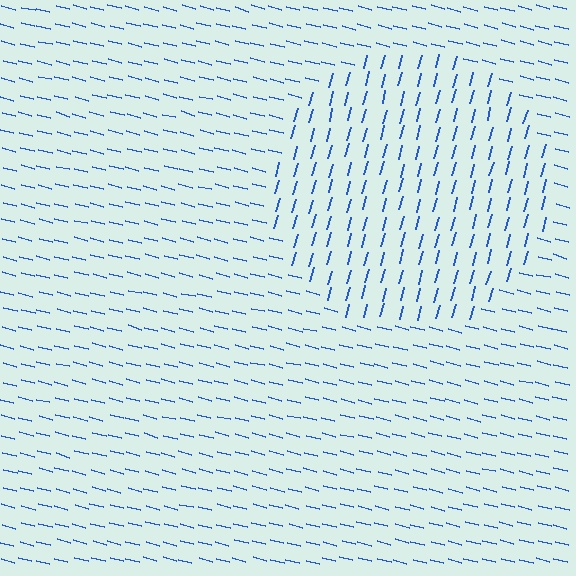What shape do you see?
I see a circle.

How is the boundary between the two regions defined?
The boundary is defined purely by a change in line orientation (approximately 90 degrees difference). All lines are the same color and thickness.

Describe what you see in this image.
The image is filled with small blue line segments. A circle region in the image has lines oriented differently from the surrounding lines, creating a visible texture boundary.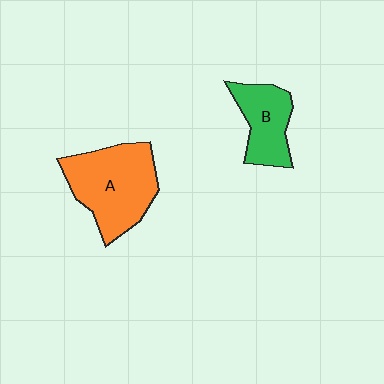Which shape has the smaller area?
Shape B (green).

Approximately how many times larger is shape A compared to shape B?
Approximately 1.7 times.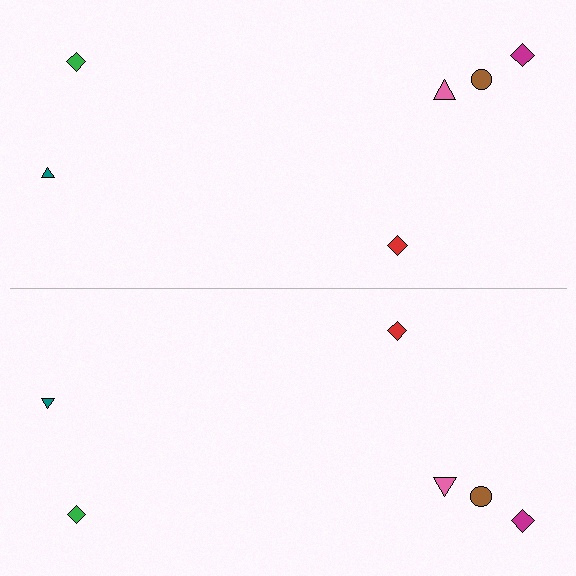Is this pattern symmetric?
Yes, this pattern has bilateral (reflection) symmetry.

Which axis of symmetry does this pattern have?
The pattern has a horizontal axis of symmetry running through the center of the image.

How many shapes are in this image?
There are 12 shapes in this image.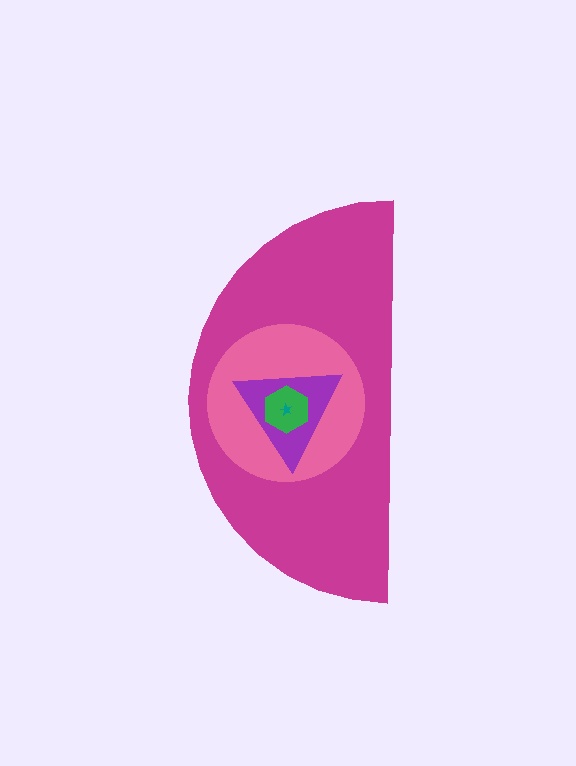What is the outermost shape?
The magenta semicircle.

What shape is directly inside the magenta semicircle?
The pink circle.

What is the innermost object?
The teal star.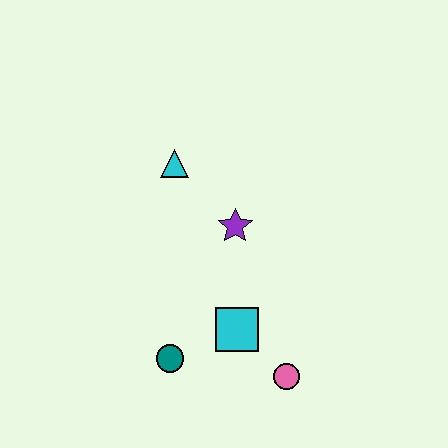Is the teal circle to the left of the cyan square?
Yes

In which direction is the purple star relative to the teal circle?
The purple star is above the teal circle.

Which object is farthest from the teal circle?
The cyan triangle is farthest from the teal circle.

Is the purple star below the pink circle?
No